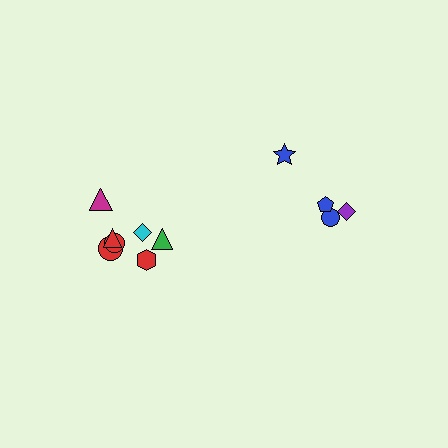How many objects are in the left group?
There are 7 objects.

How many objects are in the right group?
There are 4 objects.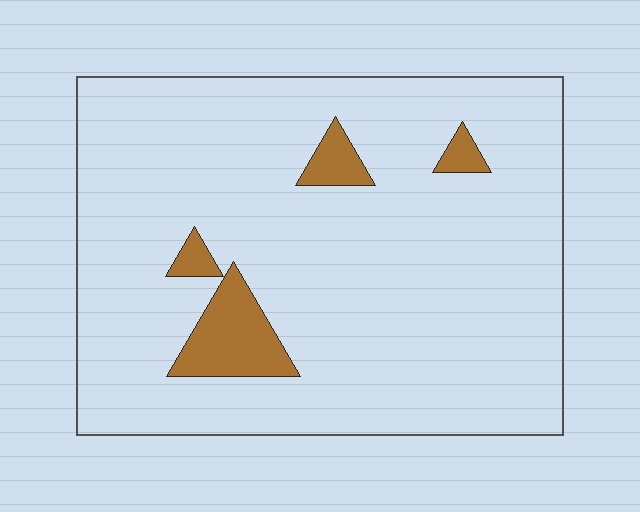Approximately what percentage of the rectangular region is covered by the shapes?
Approximately 10%.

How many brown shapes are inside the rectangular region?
4.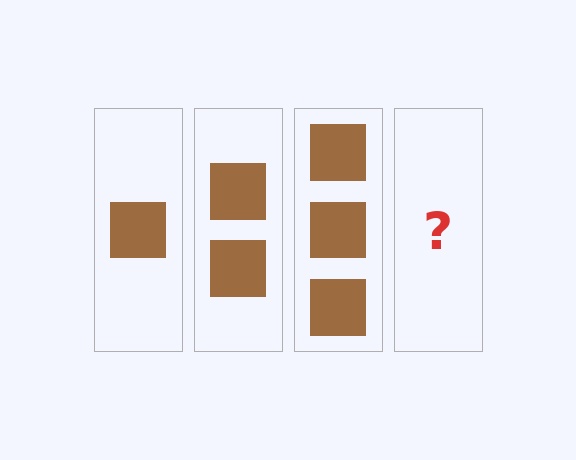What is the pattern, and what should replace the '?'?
The pattern is that each step adds one more square. The '?' should be 4 squares.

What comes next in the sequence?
The next element should be 4 squares.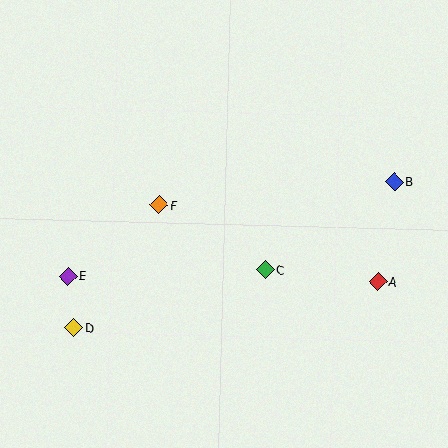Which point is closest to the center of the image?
Point C at (265, 270) is closest to the center.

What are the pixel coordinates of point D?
Point D is at (74, 328).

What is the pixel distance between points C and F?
The distance between C and F is 124 pixels.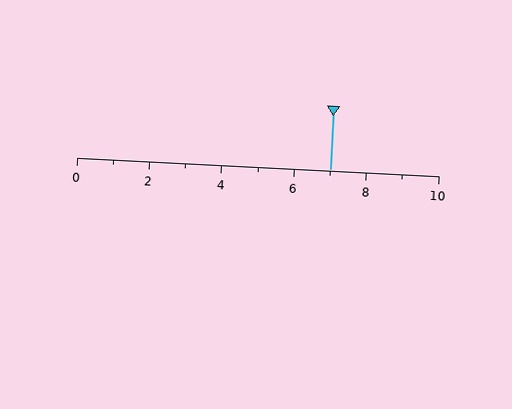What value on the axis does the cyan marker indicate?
The marker indicates approximately 7.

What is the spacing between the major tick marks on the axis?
The major ticks are spaced 2 apart.